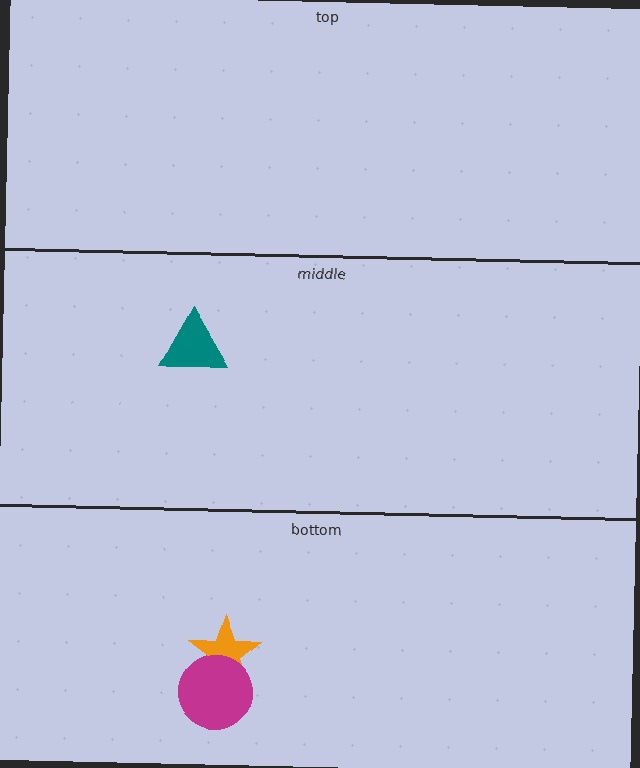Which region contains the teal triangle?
The middle region.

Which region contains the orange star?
The bottom region.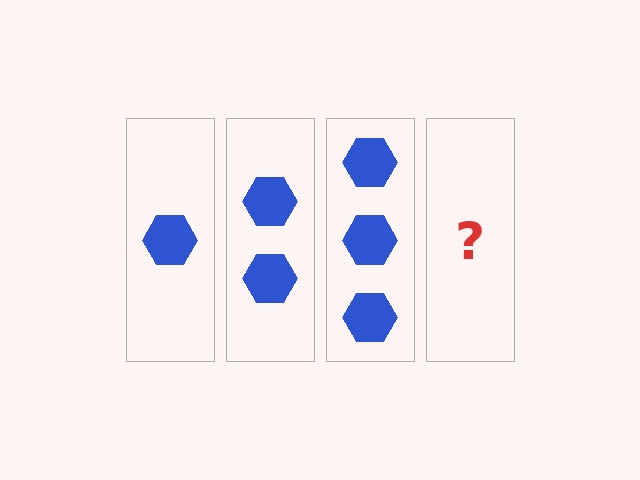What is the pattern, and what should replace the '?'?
The pattern is that each step adds one more hexagon. The '?' should be 4 hexagons.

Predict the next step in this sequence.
The next step is 4 hexagons.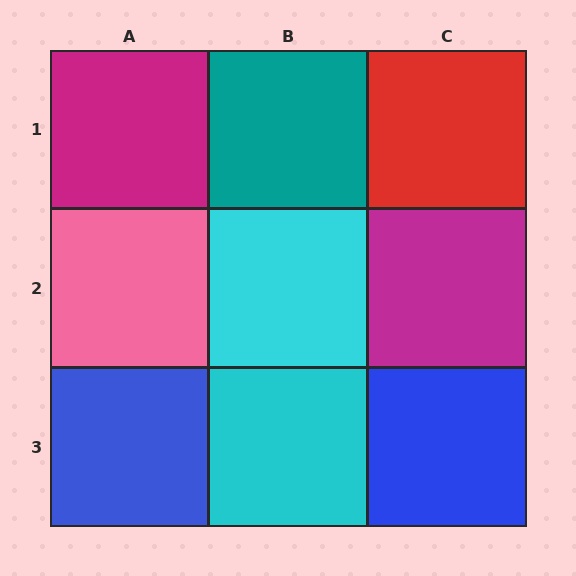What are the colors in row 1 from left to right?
Magenta, teal, red.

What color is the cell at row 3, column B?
Cyan.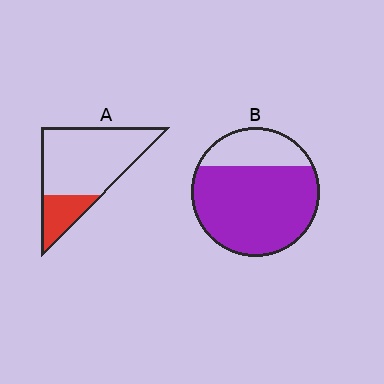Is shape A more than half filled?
No.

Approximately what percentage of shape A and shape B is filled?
A is approximately 25% and B is approximately 75%.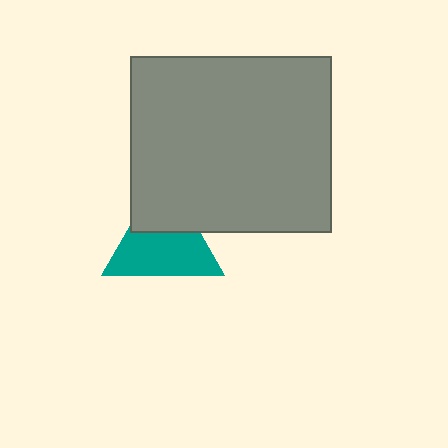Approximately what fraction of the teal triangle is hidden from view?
Roughly 37% of the teal triangle is hidden behind the gray rectangle.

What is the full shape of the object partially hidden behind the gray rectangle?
The partially hidden object is a teal triangle.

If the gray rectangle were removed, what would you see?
You would see the complete teal triangle.